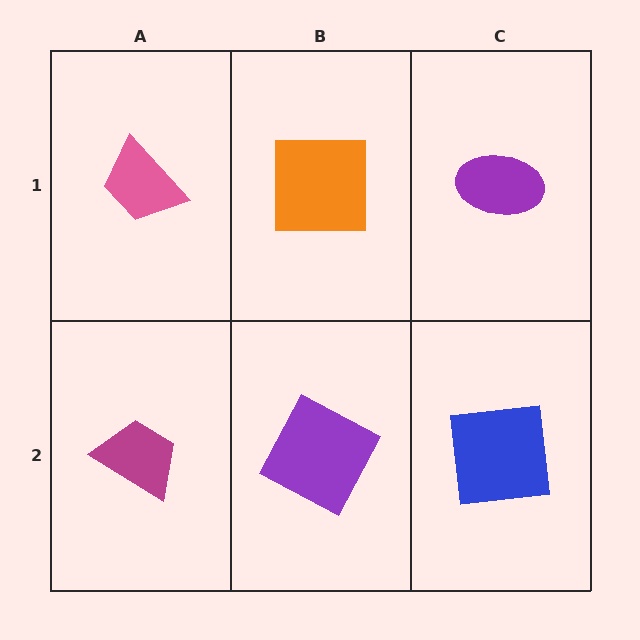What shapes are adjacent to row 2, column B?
An orange square (row 1, column B), a magenta trapezoid (row 2, column A), a blue square (row 2, column C).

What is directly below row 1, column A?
A magenta trapezoid.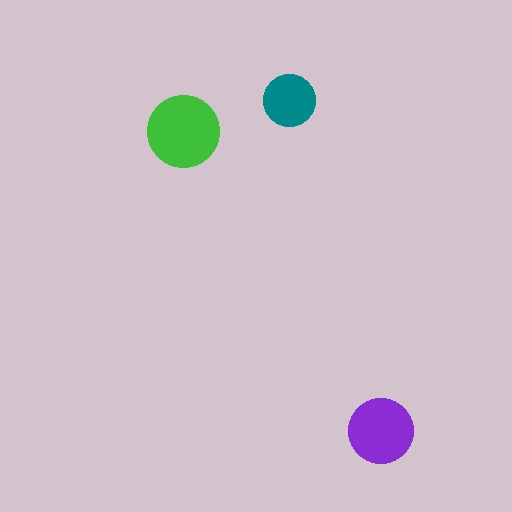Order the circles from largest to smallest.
the green one, the purple one, the teal one.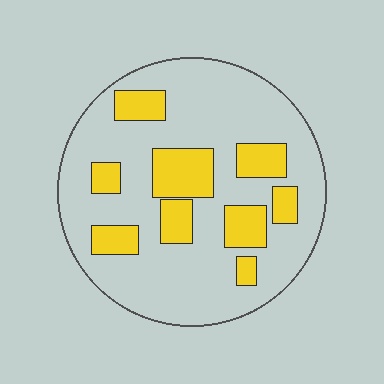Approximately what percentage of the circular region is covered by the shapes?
Approximately 25%.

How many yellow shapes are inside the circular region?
9.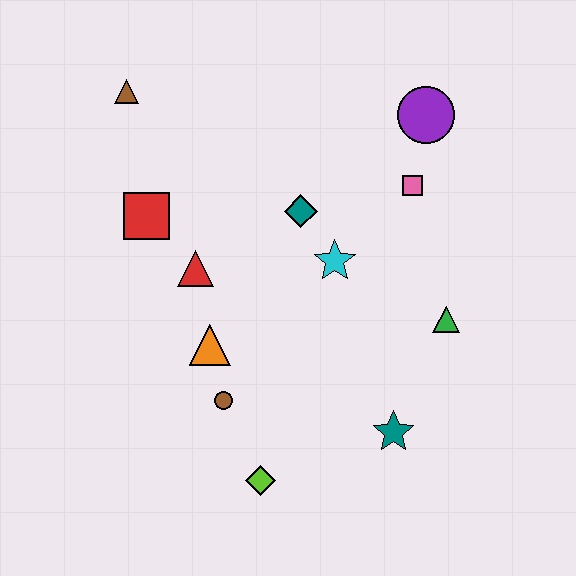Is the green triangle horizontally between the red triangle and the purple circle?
No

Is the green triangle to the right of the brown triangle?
Yes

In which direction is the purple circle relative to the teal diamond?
The purple circle is to the right of the teal diamond.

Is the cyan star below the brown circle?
No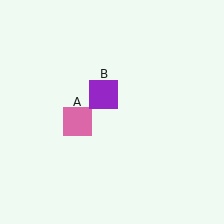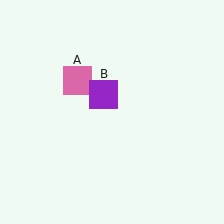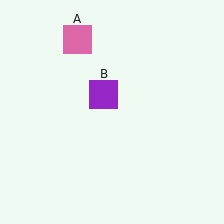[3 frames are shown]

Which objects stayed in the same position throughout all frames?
Purple square (object B) remained stationary.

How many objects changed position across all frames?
1 object changed position: pink square (object A).